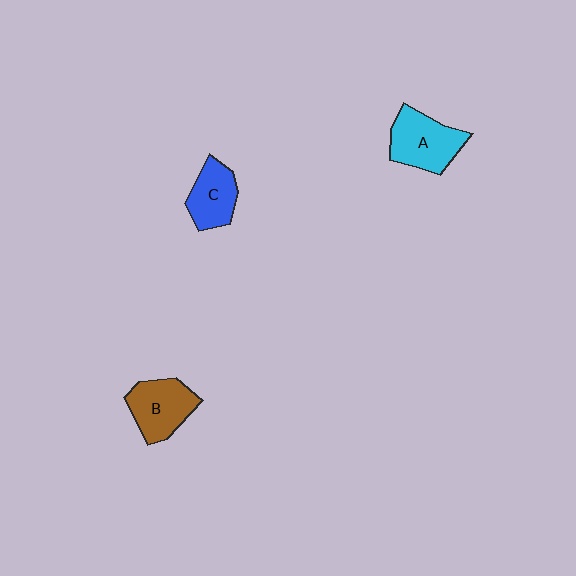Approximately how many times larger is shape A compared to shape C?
Approximately 1.3 times.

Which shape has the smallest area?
Shape C (blue).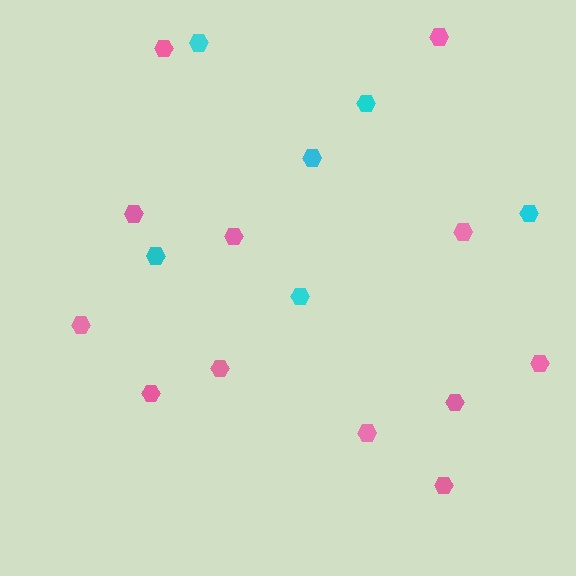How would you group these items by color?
There are 2 groups: one group of pink hexagons (12) and one group of cyan hexagons (6).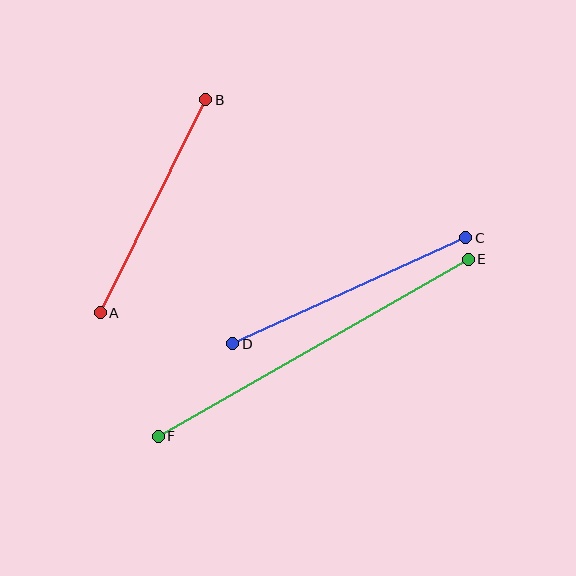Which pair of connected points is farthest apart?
Points E and F are farthest apart.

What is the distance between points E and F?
The distance is approximately 357 pixels.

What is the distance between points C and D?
The distance is approximately 256 pixels.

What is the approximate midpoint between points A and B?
The midpoint is at approximately (153, 206) pixels.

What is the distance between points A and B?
The distance is approximately 238 pixels.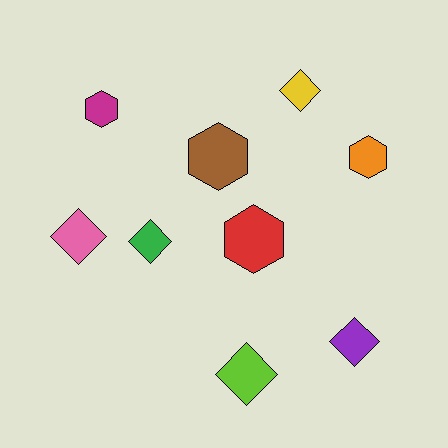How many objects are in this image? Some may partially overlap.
There are 9 objects.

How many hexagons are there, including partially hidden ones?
There are 4 hexagons.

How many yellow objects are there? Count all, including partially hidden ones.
There is 1 yellow object.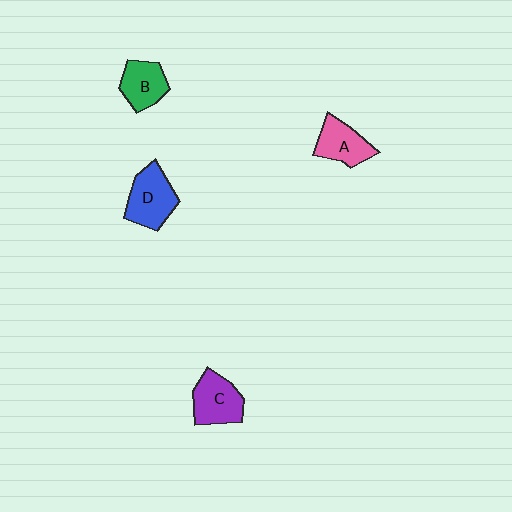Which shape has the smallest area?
Shape B (green).